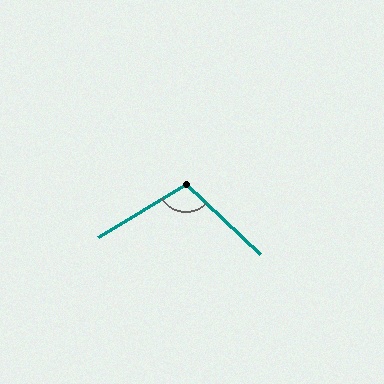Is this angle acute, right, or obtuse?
It is obtuse.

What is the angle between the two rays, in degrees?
Approximately 106 degrees.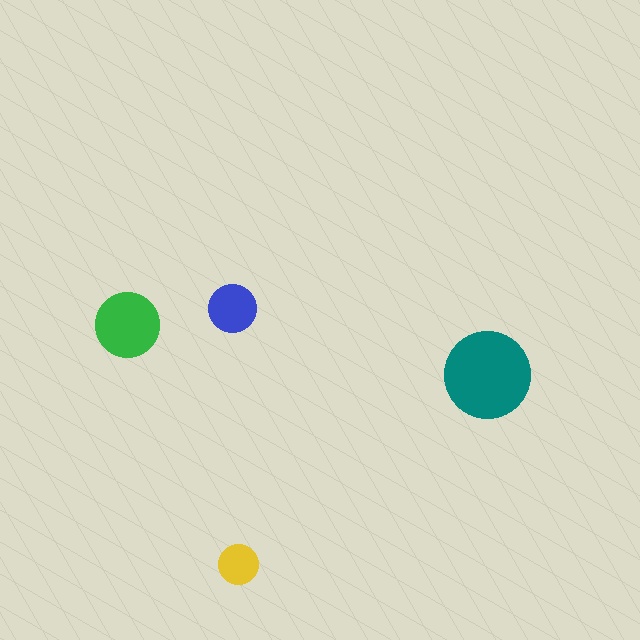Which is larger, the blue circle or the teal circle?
The teal one.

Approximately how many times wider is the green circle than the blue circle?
About 1.5 times wider.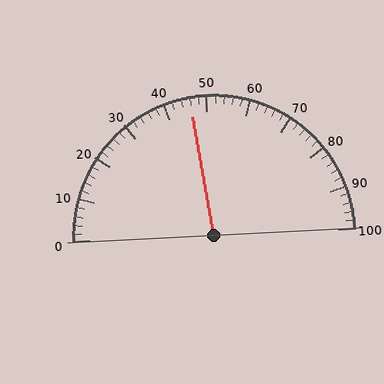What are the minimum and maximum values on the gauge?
The gauge ranges from 0 to 100.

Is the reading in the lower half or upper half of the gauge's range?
The reading is in the lower half of the range (0 to 100).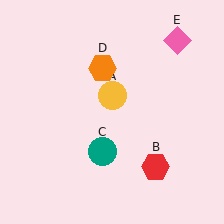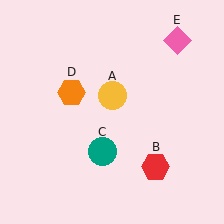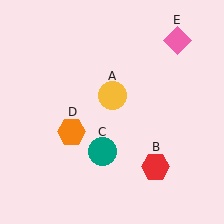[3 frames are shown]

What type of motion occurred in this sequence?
The orange hexagon (object D) rotated counterclockwise around the center of the scene.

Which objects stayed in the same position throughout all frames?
Yellow circle (object A) and red hexagon (object B) and teal circle (object C) and pink diamond (object E) remained stationary.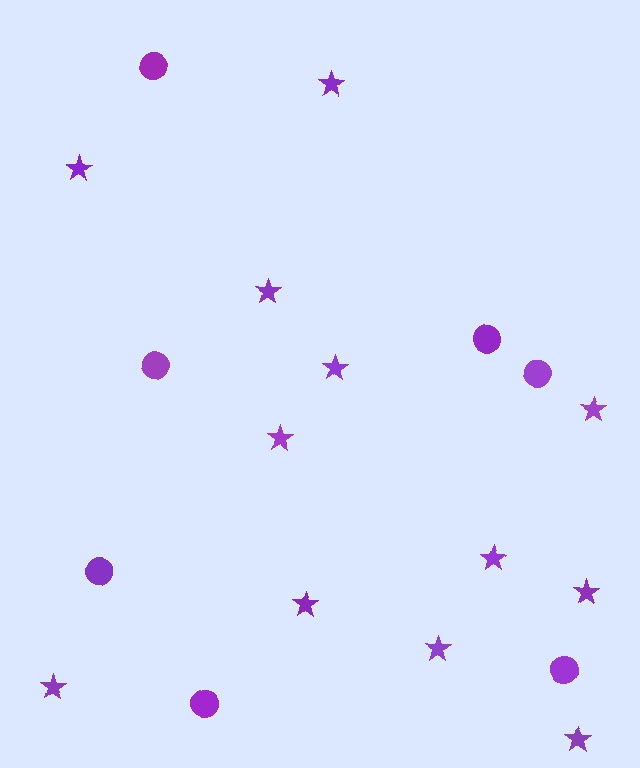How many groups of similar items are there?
There are 2 groups: one group of circles (7) and one group of stars (12).